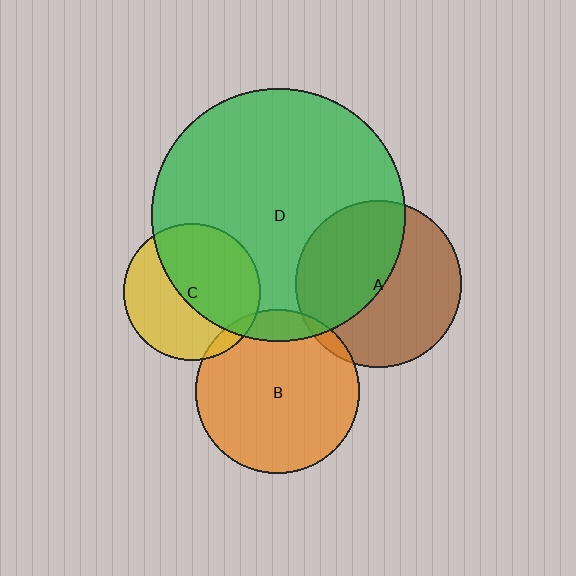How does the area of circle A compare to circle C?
Approximately 1.5 times.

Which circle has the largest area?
Circle D (green).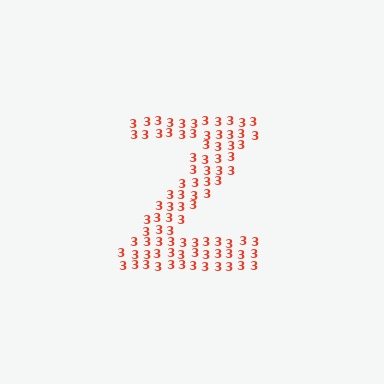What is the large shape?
The large shape is the letter Z.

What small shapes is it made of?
It is made of small digit 3's.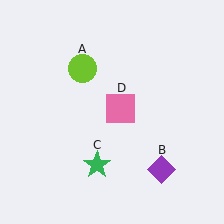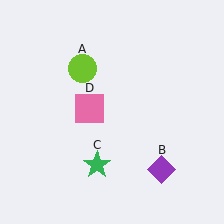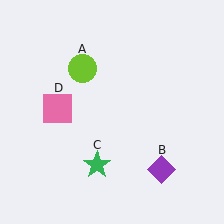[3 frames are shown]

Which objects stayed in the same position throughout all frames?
Lime circle (object A) and purple diamond (object B) and green star (object C) remained stationary.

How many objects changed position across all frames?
1 object changed position: pink square (object D).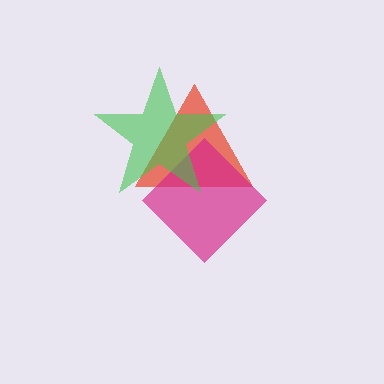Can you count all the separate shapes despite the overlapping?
Yes, there are 3 separate shapes.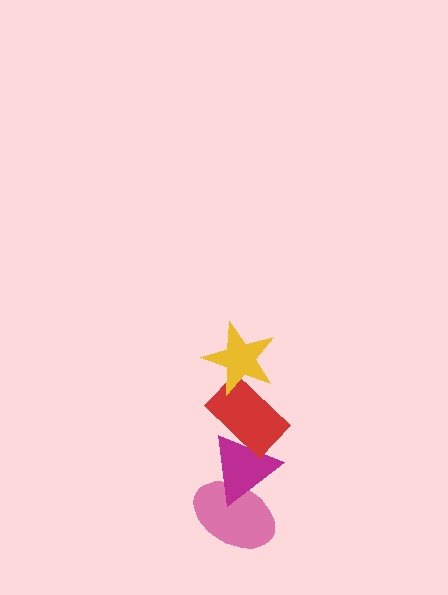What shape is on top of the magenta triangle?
The red rectangle is on top of the magenta triangle.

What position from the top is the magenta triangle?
The magenta triangle is 3rd from the top.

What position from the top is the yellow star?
The yellow star is 1st from the top.